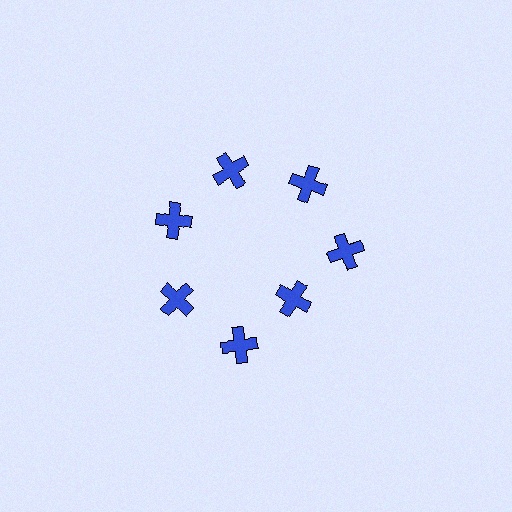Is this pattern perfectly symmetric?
No. The 7 blue crosses are arranged in a ring, but one element near the 5 o'clock position is pulled inward toward the center, breaking the 7-fold rotational symmetry.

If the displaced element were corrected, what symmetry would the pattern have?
It would have 7-fold rotational symmetry — the pattern would map onto itself every 51 degrees.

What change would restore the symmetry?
The symmetry would be restored by moving it outward, back onto the ring so that all 7 crosses sit at equal angles and equal distance from the center.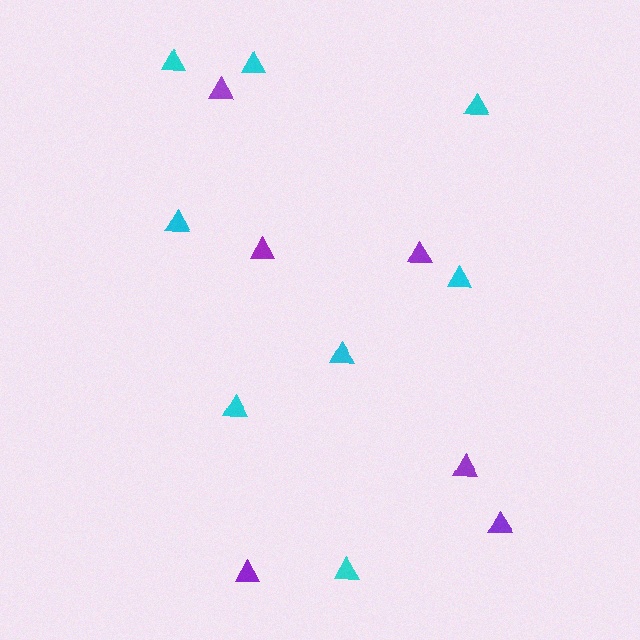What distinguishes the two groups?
There are 2 groups: one group of cyan triangles (8) and one group of purple triangles (6).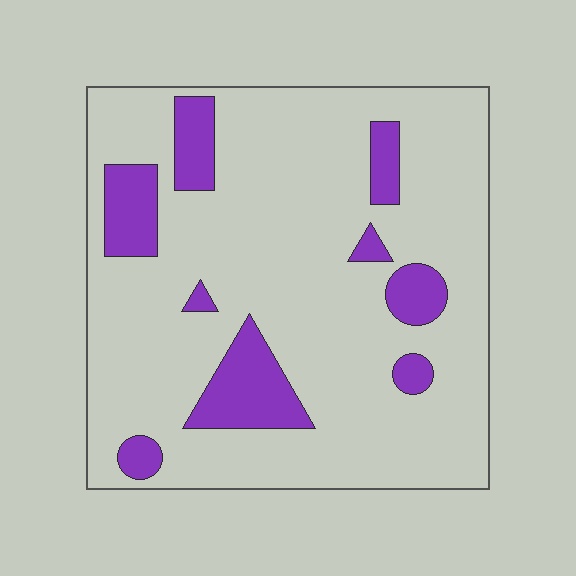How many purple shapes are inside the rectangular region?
9.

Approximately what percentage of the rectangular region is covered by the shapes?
Approximately 15%.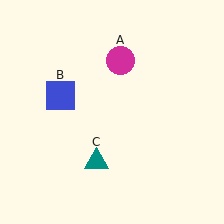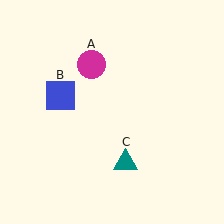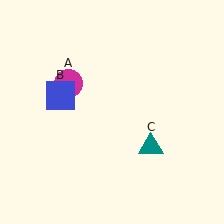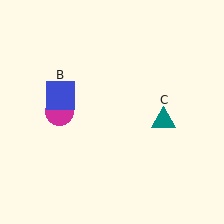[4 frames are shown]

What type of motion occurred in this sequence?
The magenta circle (object A), teal triangle (object C) rotated counterclockwise around the center of the scene.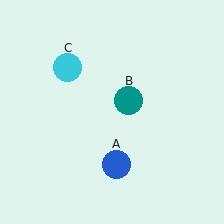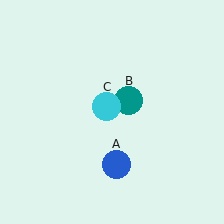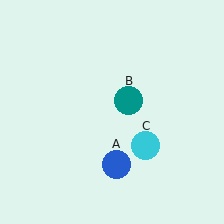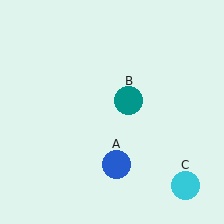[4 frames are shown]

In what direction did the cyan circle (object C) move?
The cyan circle (object C) moved down and to the right.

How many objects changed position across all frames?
1 object changed position: cyan circle (object C).